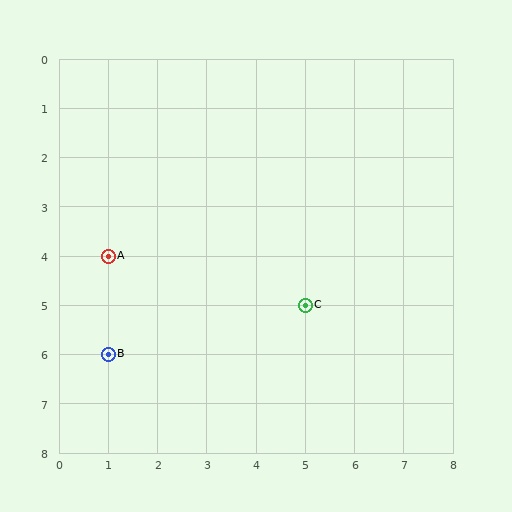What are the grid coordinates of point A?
Point A is at grid coordinates (1, 4).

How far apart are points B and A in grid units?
Points B and A are 2 rows apart.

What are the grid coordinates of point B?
Point B is at grid coordinates (1, 6).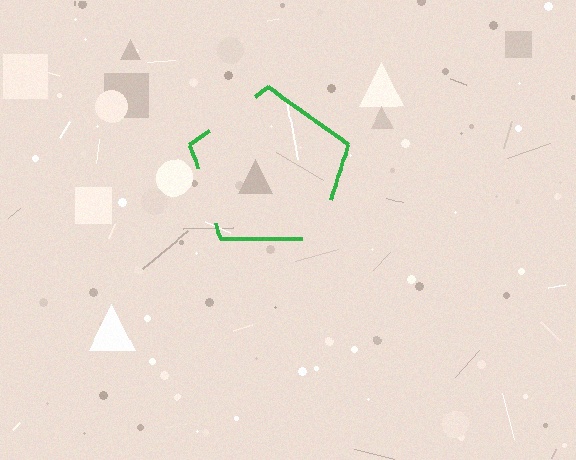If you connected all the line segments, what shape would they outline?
They would outline a pentagon.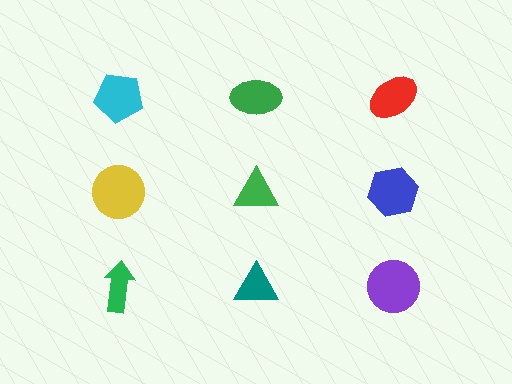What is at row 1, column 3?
A red ellipse.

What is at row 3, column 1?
A green arrow.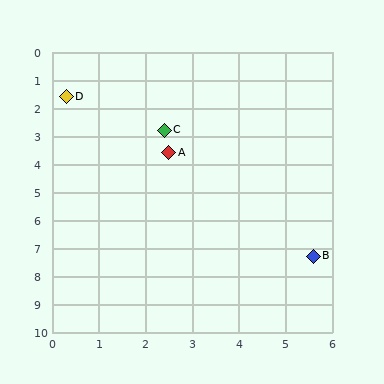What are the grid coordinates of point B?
Point B is at approximately (5.6, 7.3).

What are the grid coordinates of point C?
Point C is at approximately (2.4, 2.8).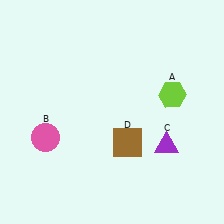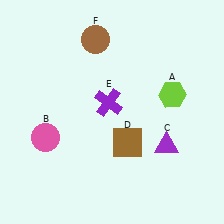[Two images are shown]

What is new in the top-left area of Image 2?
A purple cross (E) was added in the top-left area of Image 2.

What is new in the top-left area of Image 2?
A brown circle (F) was added in the top-left area of Image 2.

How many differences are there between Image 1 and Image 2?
There are 2 differences between the two images.